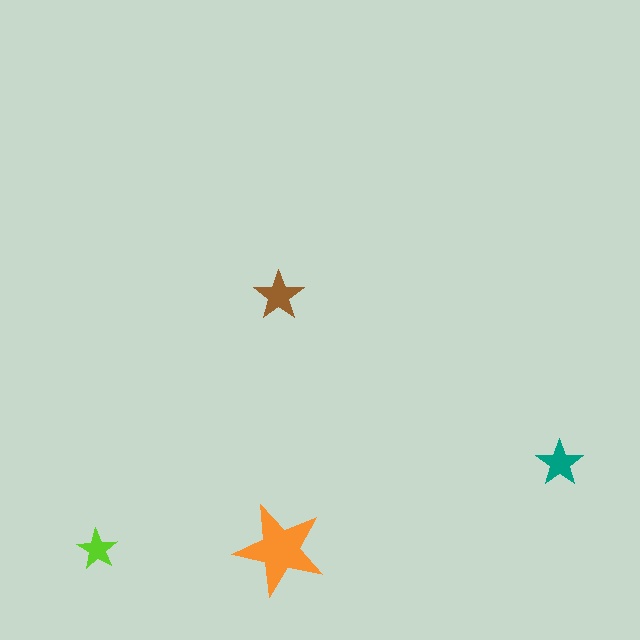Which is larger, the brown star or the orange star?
The orange one.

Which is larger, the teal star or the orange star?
The orange one.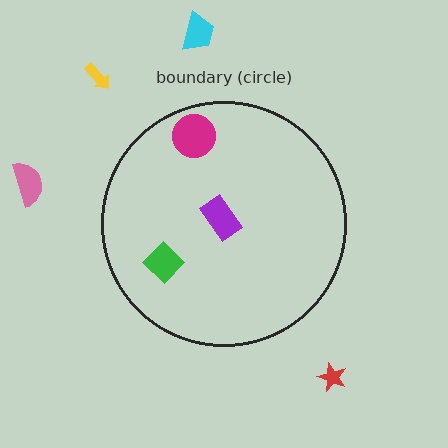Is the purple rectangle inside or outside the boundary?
Inside.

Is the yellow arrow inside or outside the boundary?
Outside.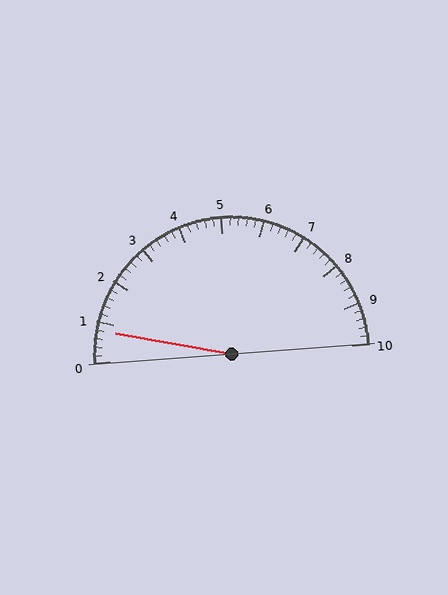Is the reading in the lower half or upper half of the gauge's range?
The reading is in the lower half of the range (0 to 10).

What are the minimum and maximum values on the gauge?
The gauge ranges from 0 to 10.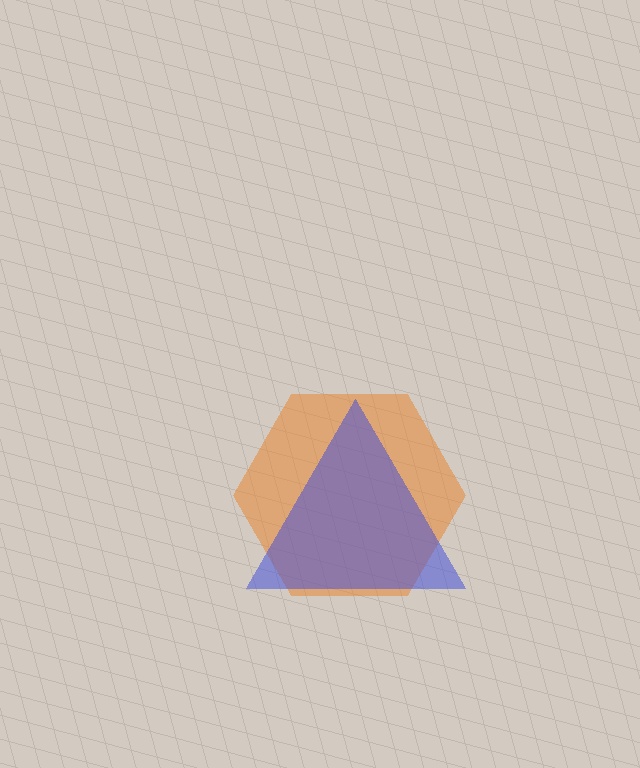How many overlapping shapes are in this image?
There are 2 overlapping shapes in the image.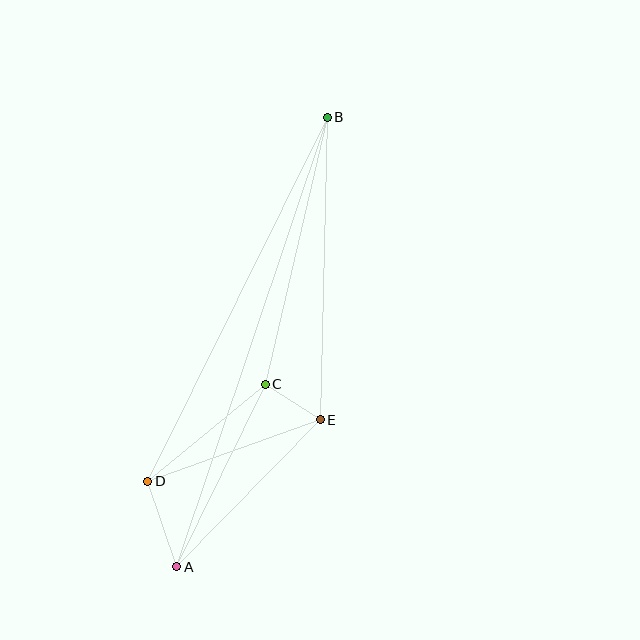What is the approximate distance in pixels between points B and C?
The distance between B and C is approximately 274 pixels.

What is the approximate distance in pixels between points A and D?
The distance between A and D is approximately 90 pixels.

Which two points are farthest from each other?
Points A and B are farthest from each other.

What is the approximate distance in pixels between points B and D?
The distance between B and D is approximately 406 pixels.